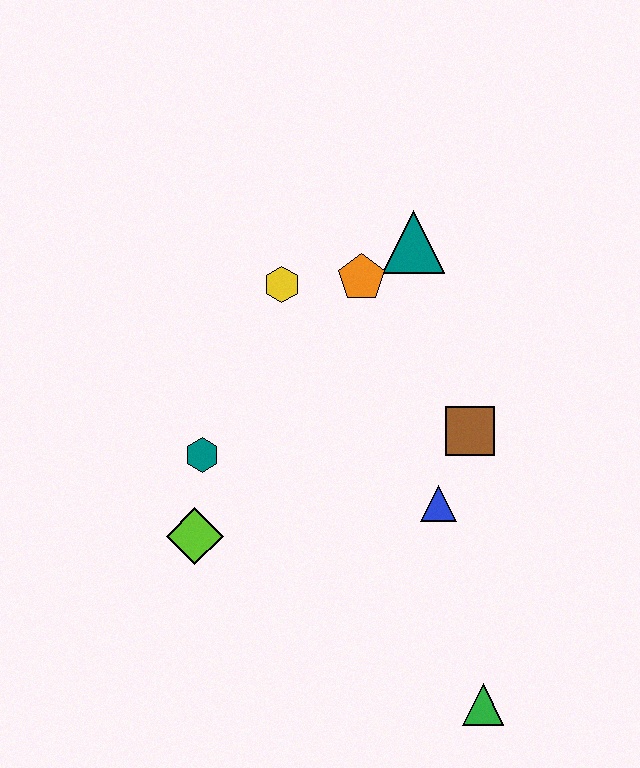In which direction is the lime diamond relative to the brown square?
The lime diamond is to the left of the brown square.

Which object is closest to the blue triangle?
The brown square is closest to the blue triangle.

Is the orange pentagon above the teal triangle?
No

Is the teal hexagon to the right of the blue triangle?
No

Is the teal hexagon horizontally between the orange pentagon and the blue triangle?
No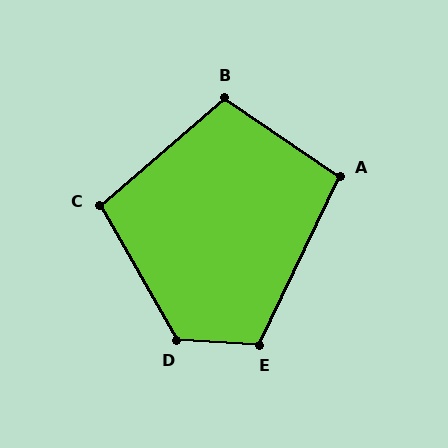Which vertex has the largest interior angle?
D, at approximately 123 degrees.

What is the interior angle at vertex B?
Approximately 105 degrees (obtuse).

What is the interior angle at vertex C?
Approximately 101 degrees (obtuse).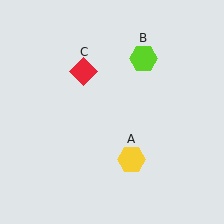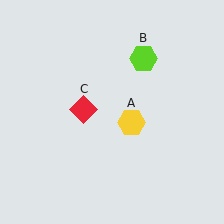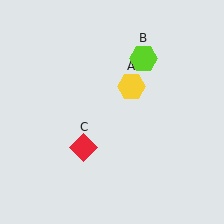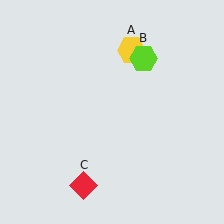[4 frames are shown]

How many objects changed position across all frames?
2 objects changed position: yellow hexagon (object A), red diamond (object C).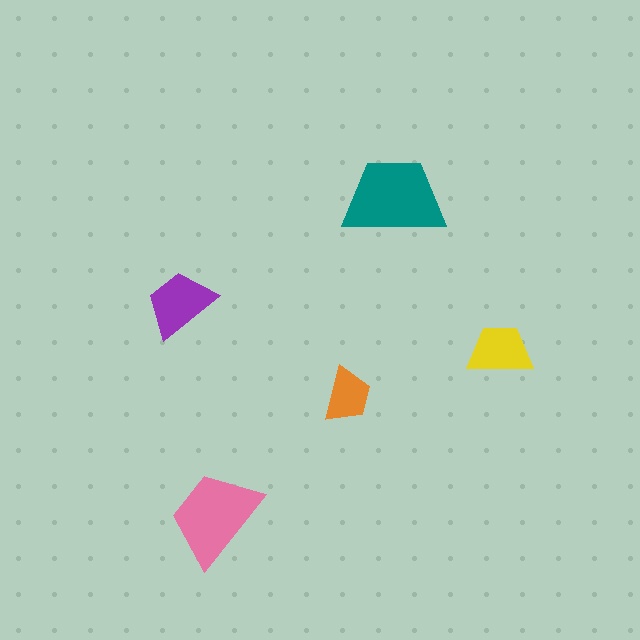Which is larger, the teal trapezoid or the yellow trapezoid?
The teal one.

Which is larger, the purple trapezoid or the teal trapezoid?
The teal one.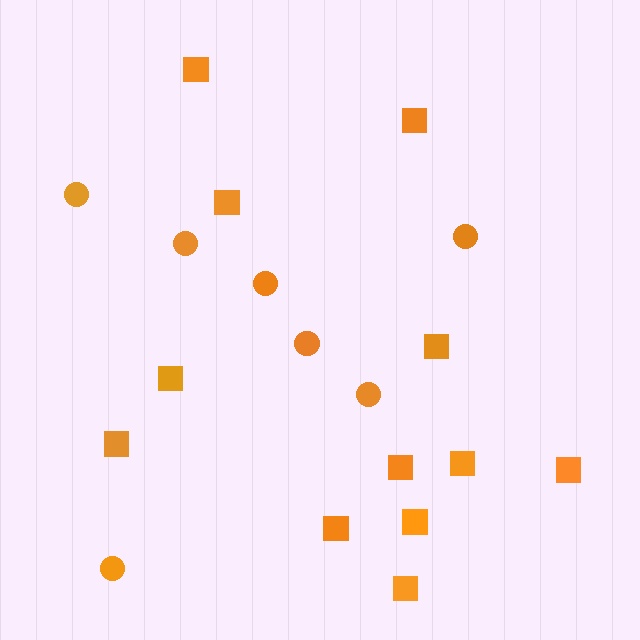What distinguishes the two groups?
There are 2 groups: one group of circles (7) and one group of squares (12).